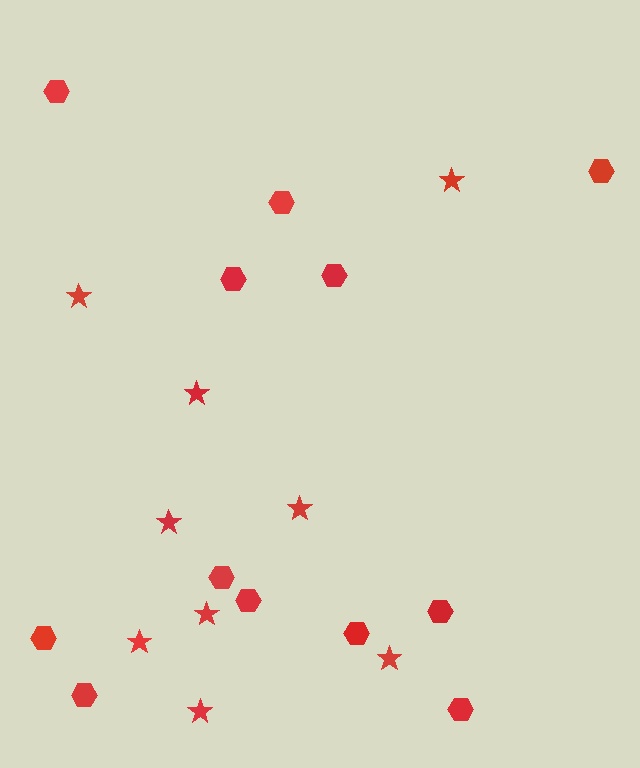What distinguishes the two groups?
There are 2 groups: one group of hexagons (12) and one group of stars (9).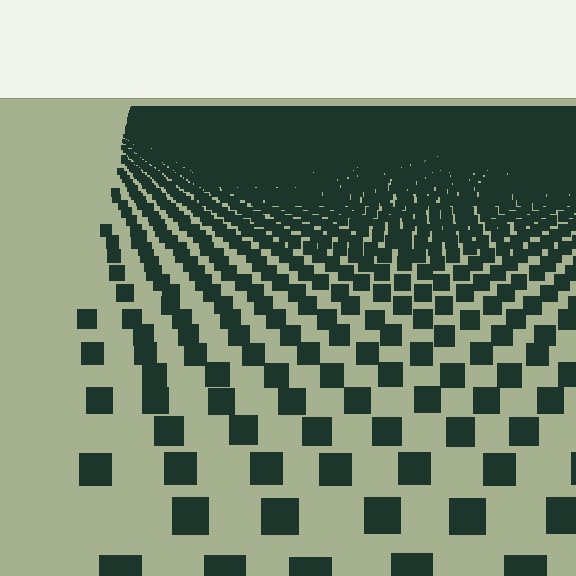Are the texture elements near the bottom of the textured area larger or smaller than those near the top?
Larger. Near the bottom, elements are closer to the viewer and appear at a bigger on-screen size.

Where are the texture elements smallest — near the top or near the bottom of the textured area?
Near the top.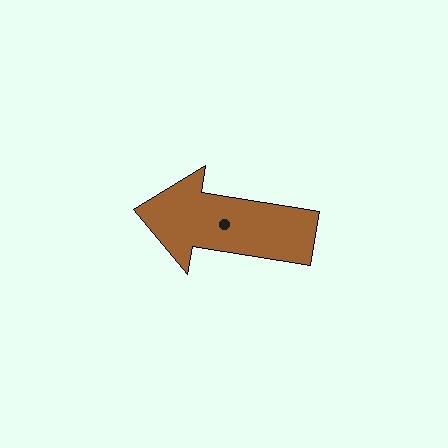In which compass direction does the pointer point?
West.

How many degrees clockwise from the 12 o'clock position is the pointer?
Approximately 279 degrees.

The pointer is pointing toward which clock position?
Roughly 9 o'clock.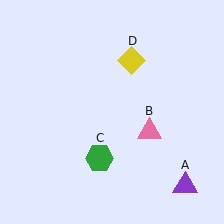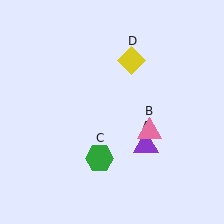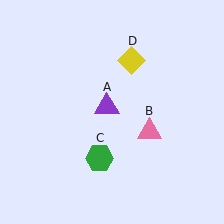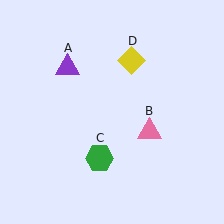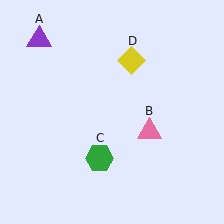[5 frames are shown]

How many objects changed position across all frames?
1 object changed position: purple triangle (object A).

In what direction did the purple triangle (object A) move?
The purple triangle (object A) moved up and to the left.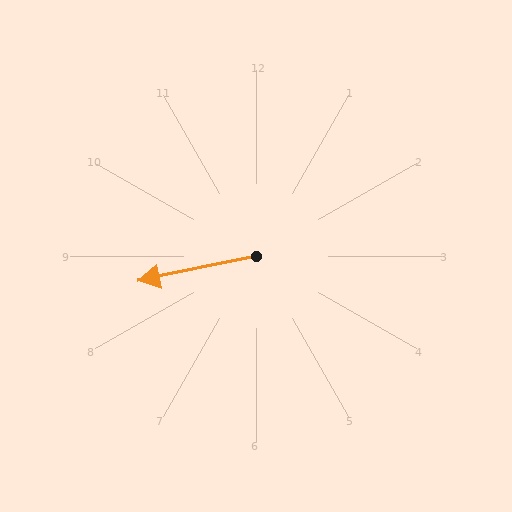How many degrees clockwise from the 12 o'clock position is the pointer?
Approximately 258 degrees.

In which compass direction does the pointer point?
West.